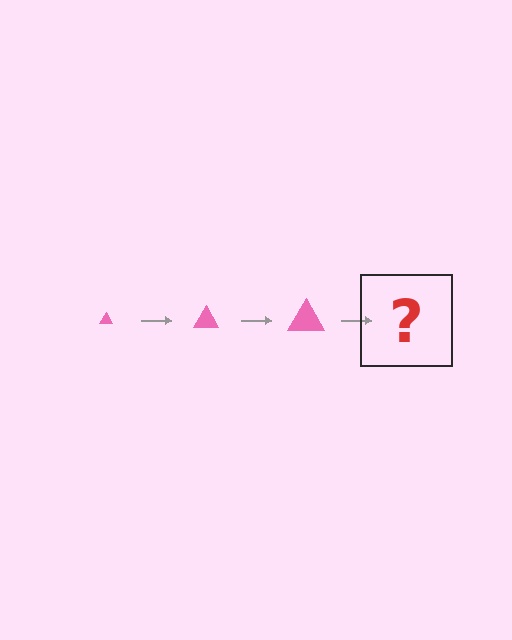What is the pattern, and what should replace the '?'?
The pattern is that the triangle gets progressively larger each step. The '?' should be a pink triangle, larger than the previous one.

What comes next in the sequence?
The next element should be a pink triangle, larger than the previous one.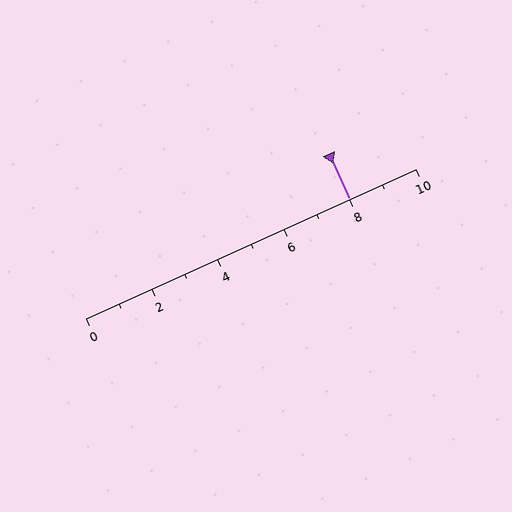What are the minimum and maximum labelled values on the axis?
The axis runs from 0 to 10.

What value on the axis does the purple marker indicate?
The marker indicates approximately 8.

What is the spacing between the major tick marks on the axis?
The major ticks are spaced 2 apart.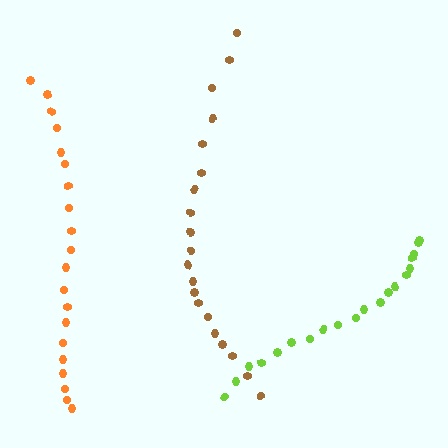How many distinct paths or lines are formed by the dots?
There are 3 distinct paths.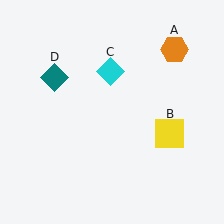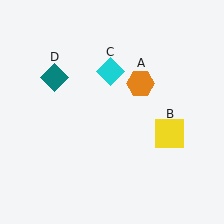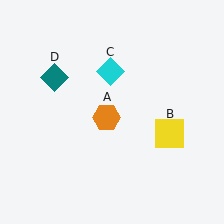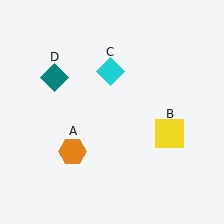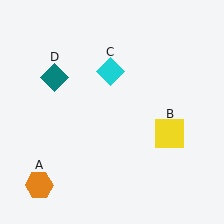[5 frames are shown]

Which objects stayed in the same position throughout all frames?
Yellow square (object B) and cyan diamond (object C) and teal diamond (object D) remained stationary.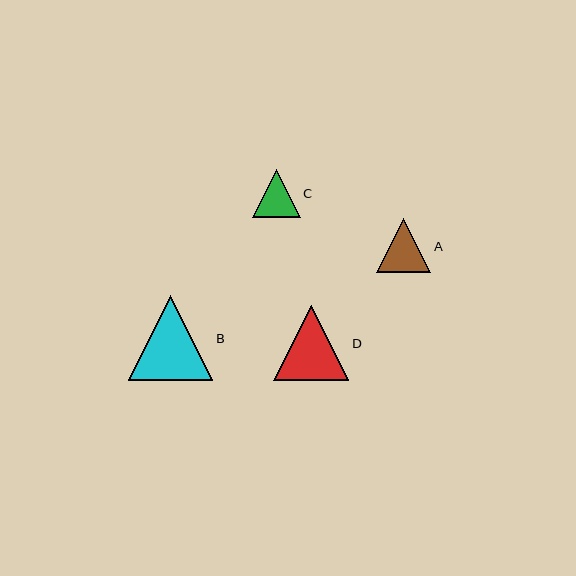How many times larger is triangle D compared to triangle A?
Triangle D is approximately 1.4 times the size of triangle A.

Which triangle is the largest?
Triangle B is the largest with a size of approximately 84 pixels.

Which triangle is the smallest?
Triangle C is the smallest with a size of approximately 48 pixels.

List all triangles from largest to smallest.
From largest to smallest: B, D, A, C.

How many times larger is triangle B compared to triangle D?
Triangle B is approximately 1.1 times the size of triangle D.